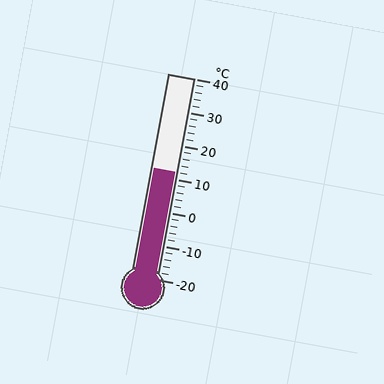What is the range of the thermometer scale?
The thermometer scale ranges from -20°C to 40°C.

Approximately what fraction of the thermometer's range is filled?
The thermometer is filled to approximately 55% of its range.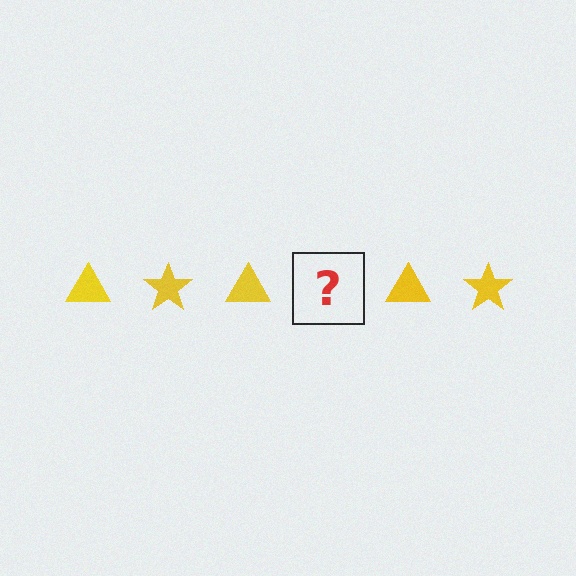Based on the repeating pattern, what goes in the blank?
The blank should be a yellow star.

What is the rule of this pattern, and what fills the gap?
The rule is that the pattern cycles through triangle, star shapes in yellow. The gap should be filled with a yellow star.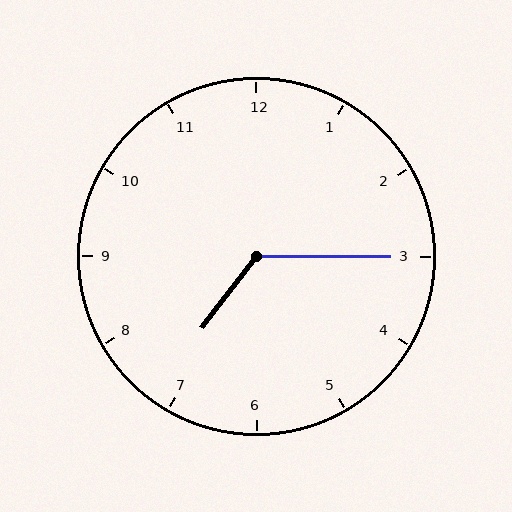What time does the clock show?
7:15.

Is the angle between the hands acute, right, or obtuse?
It is obtuse.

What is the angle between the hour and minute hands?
Approximately 128 degrees.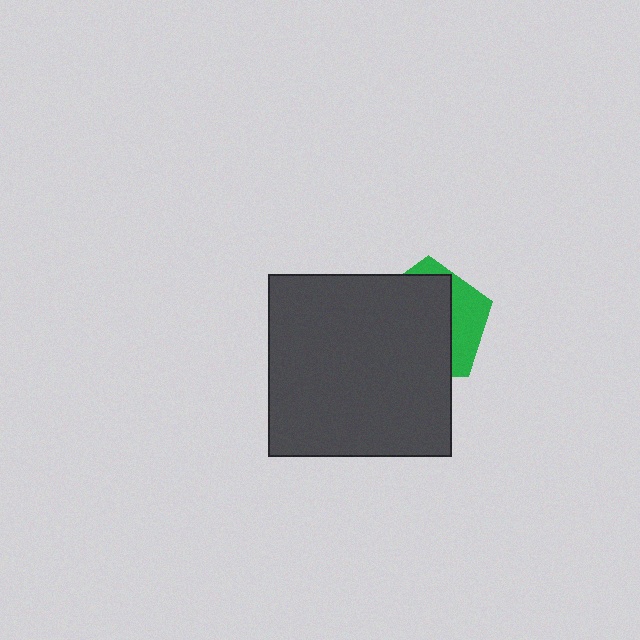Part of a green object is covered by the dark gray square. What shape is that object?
It is a pentagon.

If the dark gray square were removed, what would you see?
You would see the complete green pentagon.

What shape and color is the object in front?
The object in front is a dark gray square.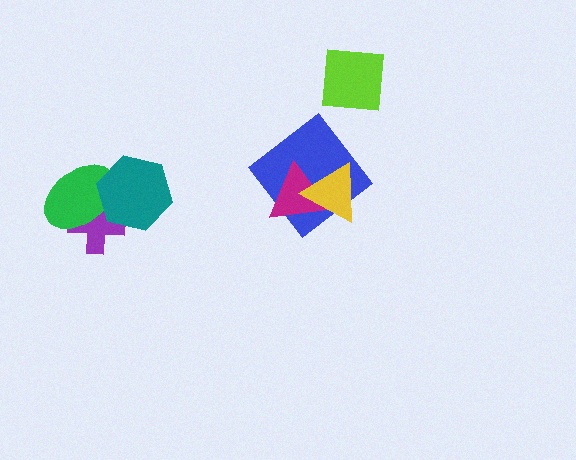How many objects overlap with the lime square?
0 objects overlap with the lime square.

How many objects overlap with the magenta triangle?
2 objects overlap with the magenta triangle.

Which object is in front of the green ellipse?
The teal hexagon is in front of the green ellipse.